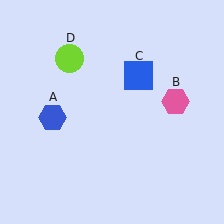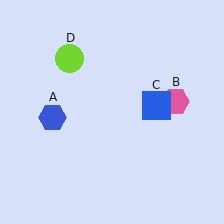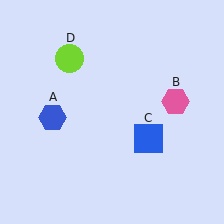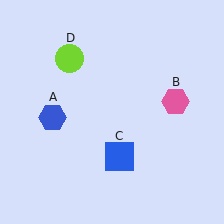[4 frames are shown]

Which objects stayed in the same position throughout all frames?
Blue hexagon (object A) and pink hexagon (object B) and lime circle (object D) remained stationary.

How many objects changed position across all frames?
1 object changed position: blue square (object C).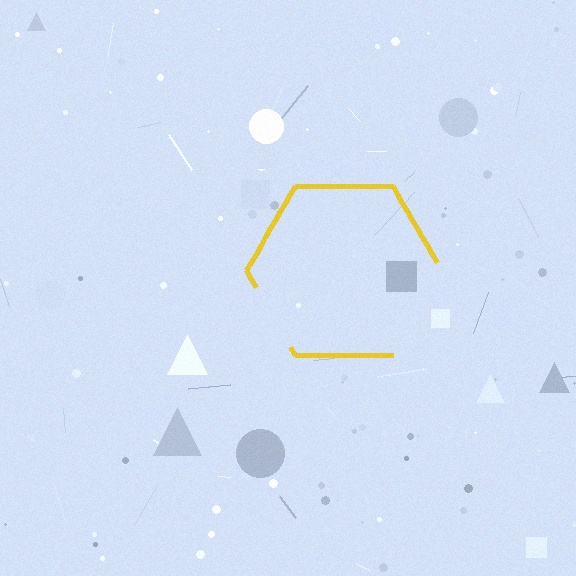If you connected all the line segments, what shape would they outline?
They would outline a hexagon.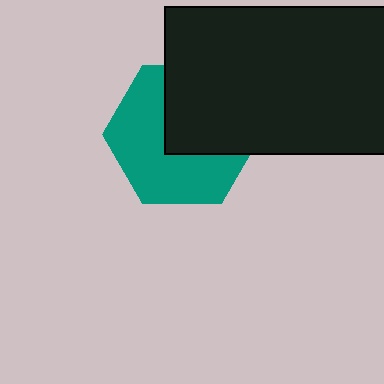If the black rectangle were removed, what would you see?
You would see the complete teal hexagon.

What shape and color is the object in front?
The object in front is a black rectangle.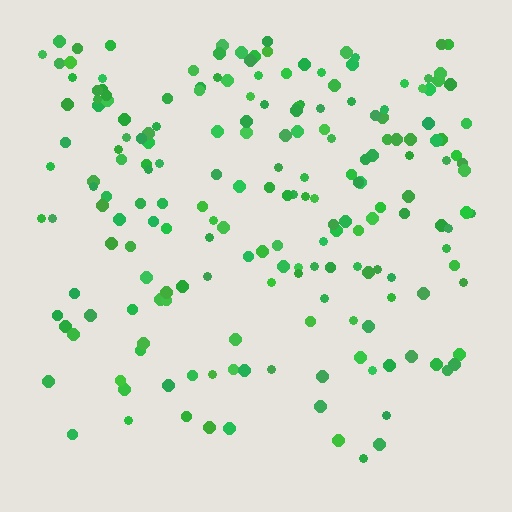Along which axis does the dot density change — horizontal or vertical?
Vertical.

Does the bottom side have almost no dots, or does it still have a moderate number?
Still a moderate number, just noticeably fewer than the top.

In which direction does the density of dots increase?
From bottom to top, with the top side densest.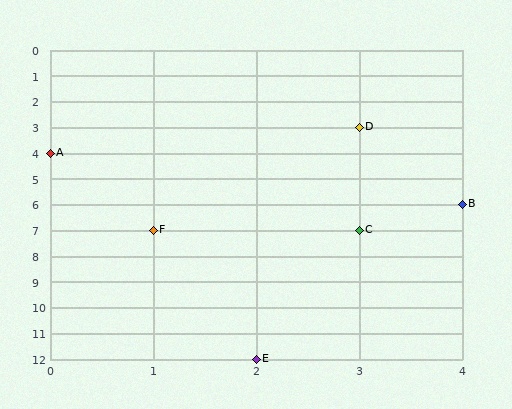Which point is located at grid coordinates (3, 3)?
Point D is at (3, 3).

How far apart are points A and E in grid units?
Points A and E are 2 columns and 8 rows apart (about 8.2 grid units diagonally).